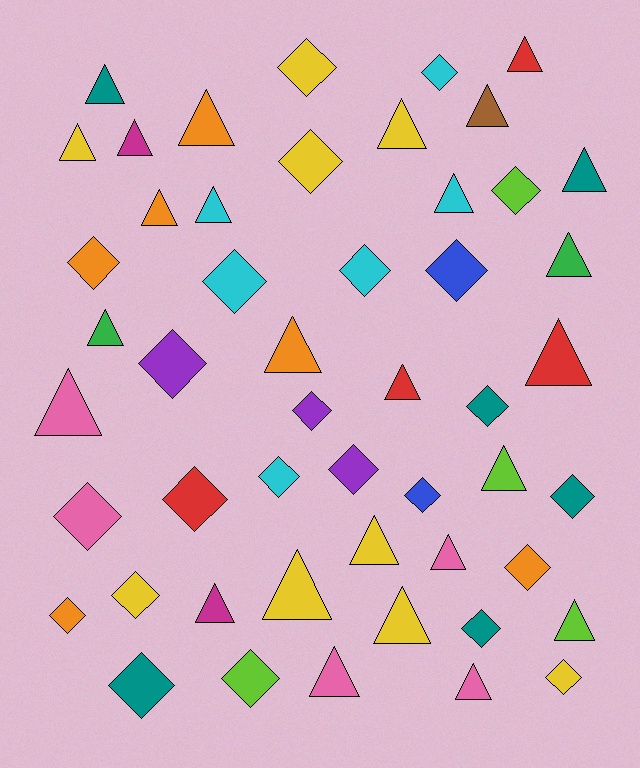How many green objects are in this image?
There are 2 green objects.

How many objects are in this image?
There are 50 objects.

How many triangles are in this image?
There are 26 triangles.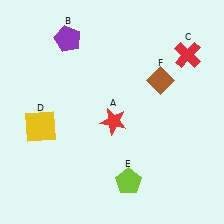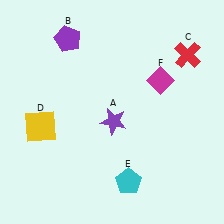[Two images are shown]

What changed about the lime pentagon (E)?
In Image 1, E is lime. In Image 2, it changed to cyan.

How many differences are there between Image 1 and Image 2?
There are 3 differences between the two images.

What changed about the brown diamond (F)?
In Image 1, F is brown. In Image 2, it changed to magenta.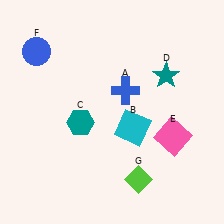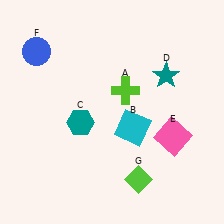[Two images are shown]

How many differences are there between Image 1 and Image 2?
There is 1 difference between the two images.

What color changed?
The cross (A) changed from blue in Image 1 to lime in Image 2.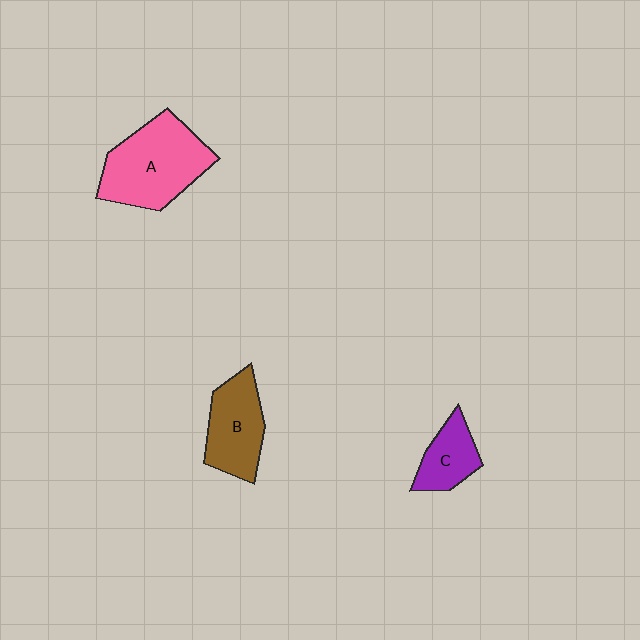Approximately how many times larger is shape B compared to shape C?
Approximately 1.5 times.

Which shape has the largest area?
Shape A (pink).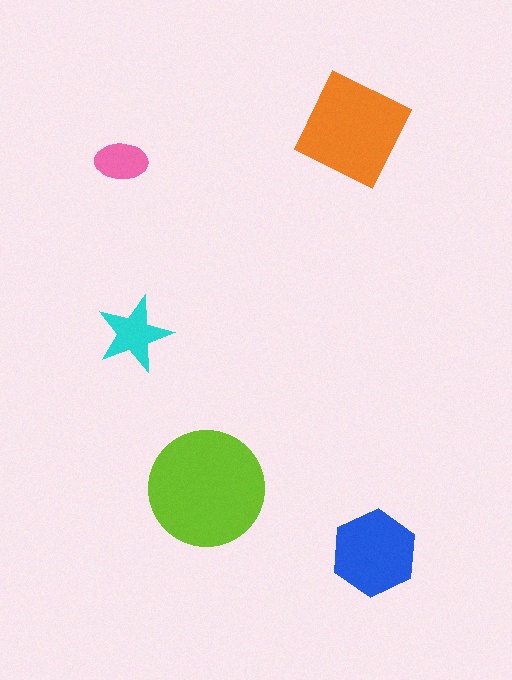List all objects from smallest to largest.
The pink ellipse, the cyan star, the blue hexagon, the orange square, the lime circle.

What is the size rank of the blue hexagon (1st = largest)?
3rd.